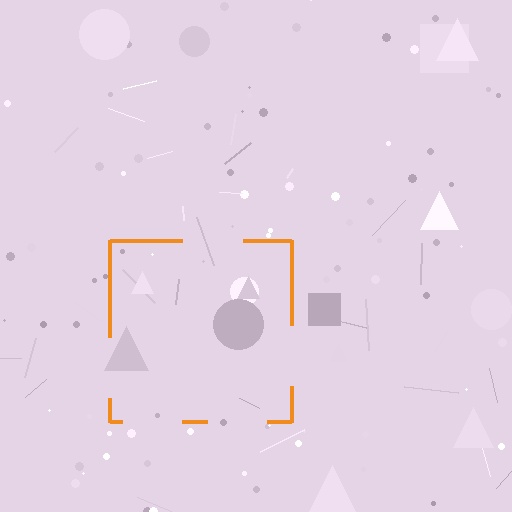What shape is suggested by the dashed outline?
The dashed outline suggests a square.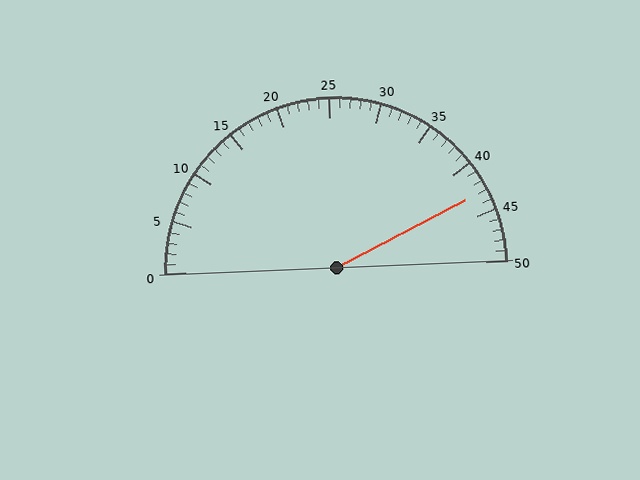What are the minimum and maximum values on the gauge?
The gauge ranges from 0 to 50.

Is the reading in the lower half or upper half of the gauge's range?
The reading is in the upper half of the range (0 to 50).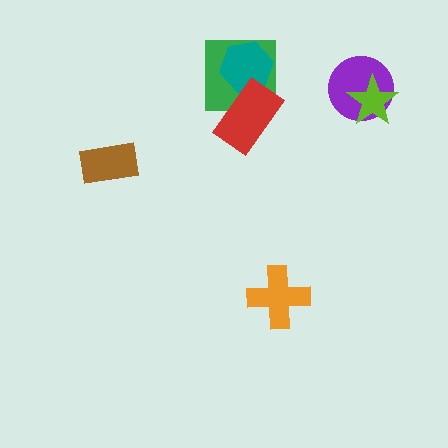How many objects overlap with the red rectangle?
2 objects overlap with the red rectangle.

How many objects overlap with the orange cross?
0 objects overlap with the orange cross.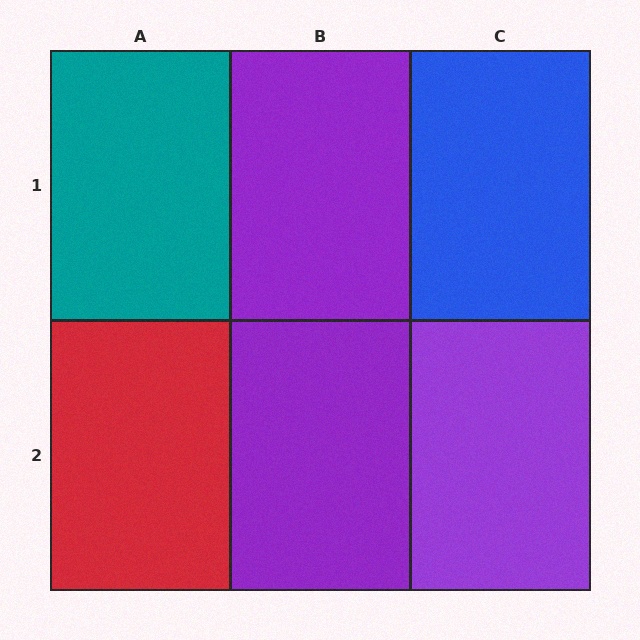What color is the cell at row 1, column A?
Teal.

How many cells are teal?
1 cell is teal.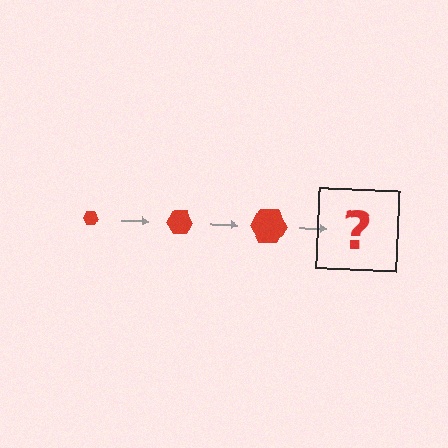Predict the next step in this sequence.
The next step is a red hexagon, larger than the previous one.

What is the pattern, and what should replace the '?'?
The pattern is that the hexagon gets progressively larger each step. The '?' should be a red hexagon, larger than the previous one.